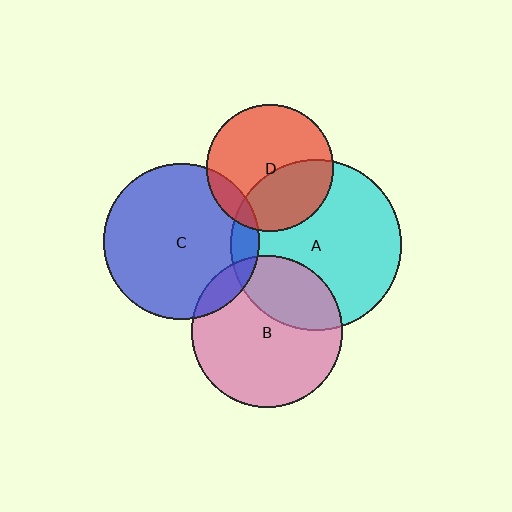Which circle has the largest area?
Circle A (cyan).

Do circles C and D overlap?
Yes.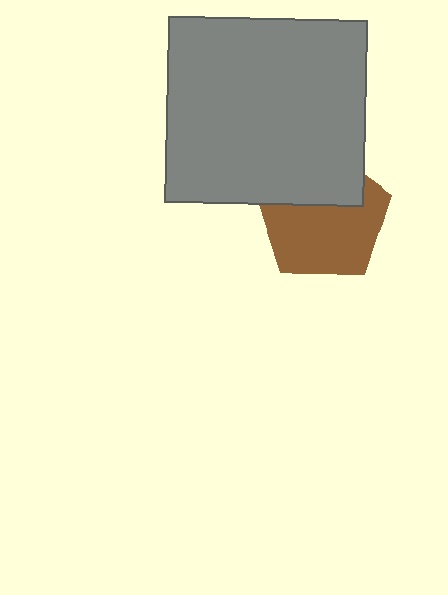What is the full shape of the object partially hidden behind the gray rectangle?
The partially hidden object is a brown pentagon.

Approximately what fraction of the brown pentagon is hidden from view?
Roughly 36% of the brown pentagon is hidden behind the gray rectangle.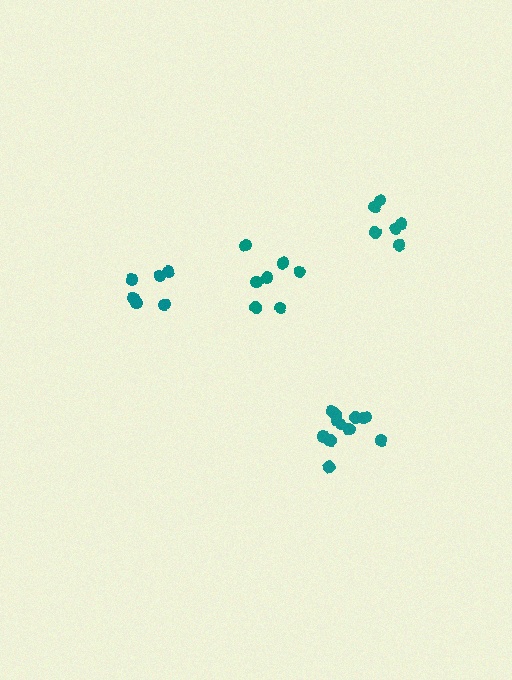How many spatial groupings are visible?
There are 4 spatial groupings.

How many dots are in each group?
Group 1: 12 dots, Group 2: 6 dots, Group 3: 7 dots, Group 4: 6 dots (31 total).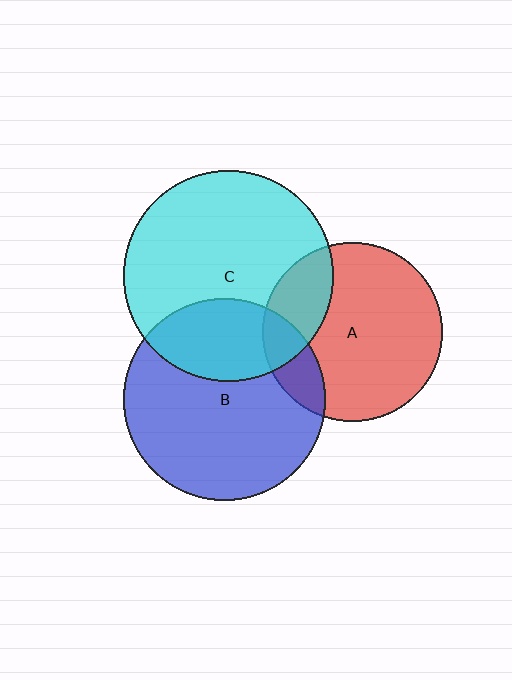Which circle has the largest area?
Circle C (cyan).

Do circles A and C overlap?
Yes.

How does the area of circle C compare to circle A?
Approximately 1.4 times.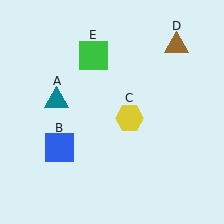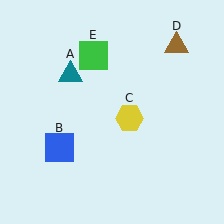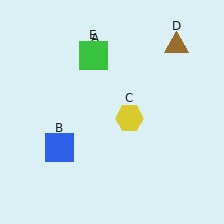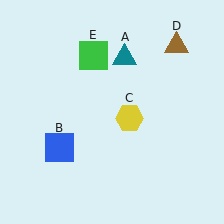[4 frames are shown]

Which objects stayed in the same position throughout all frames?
Blue square (object B) and yellow hexagon (object C) and brown triangle (object D) and green square (object E) remained stationary.